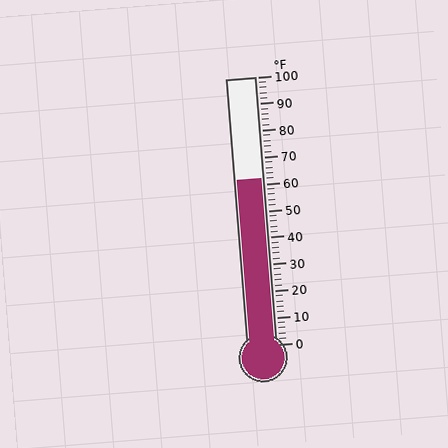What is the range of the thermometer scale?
The thermometer scale ranges from 0°F to 100°F.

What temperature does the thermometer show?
The thermometer shows approximately 62°F.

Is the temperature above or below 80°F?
The temperature is below 80°F.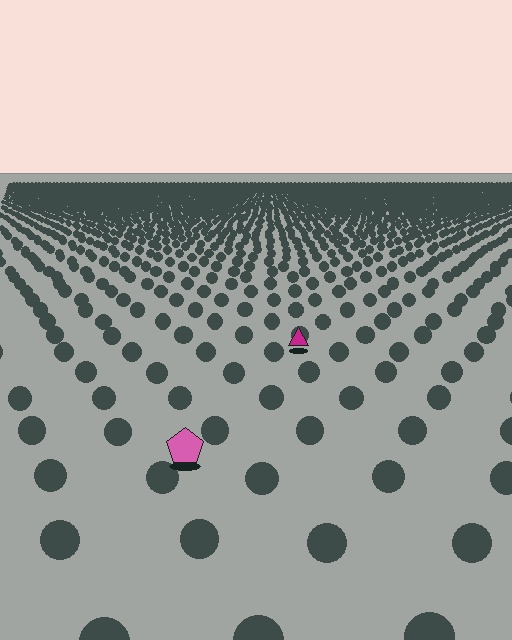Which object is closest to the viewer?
The pink pentagon is closest. The texture marks near it are larger and more spread out.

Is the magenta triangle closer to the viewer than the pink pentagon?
No. The pink pentagon is closer — you can tell from the texture gradient: the ground texture is coarser near it.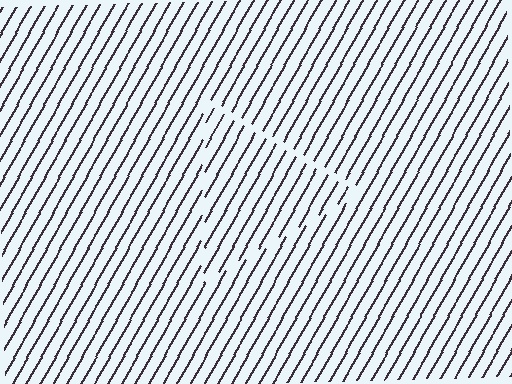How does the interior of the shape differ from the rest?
The interior of the shape contains the same grating, shifted by half a period — the contour is defined by the phase discontinuity where line-ends from the inner and outer gratings abut.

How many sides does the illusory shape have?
3 sides — the line-ends trace a triangle.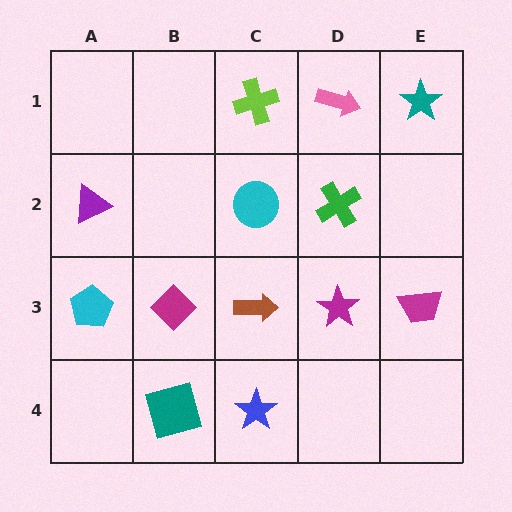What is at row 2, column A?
A purple triangle.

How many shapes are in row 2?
3 shapes.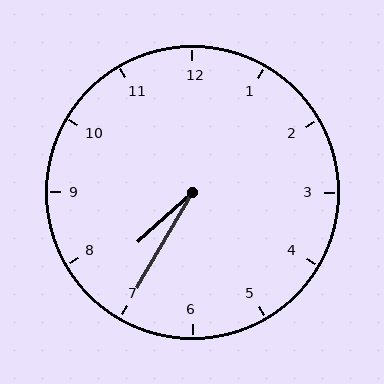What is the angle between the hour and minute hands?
Approximately 18 degrees.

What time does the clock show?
7:35.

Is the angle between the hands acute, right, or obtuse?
It is acute.